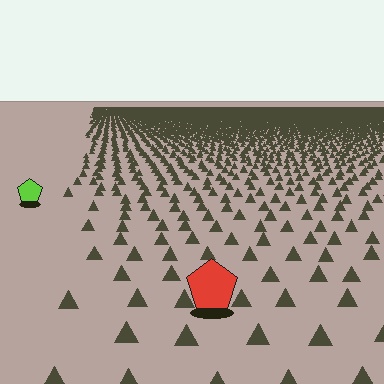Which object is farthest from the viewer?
The lime pentagon is farthest from the viewer. It appears smaller and the ground texture around it is denser.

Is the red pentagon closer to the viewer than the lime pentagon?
Yes. The red pentagon is closer — you can tell from the texture gradient: the ground texture is coarser near it.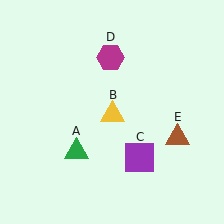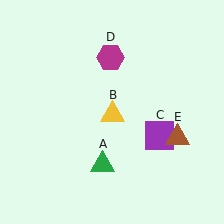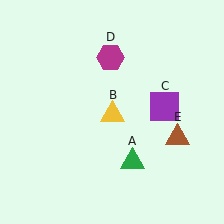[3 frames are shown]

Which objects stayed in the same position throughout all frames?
Yellow triangle (object B) and magenta hexagon (object D) and brown triangle (object E) remained stationary.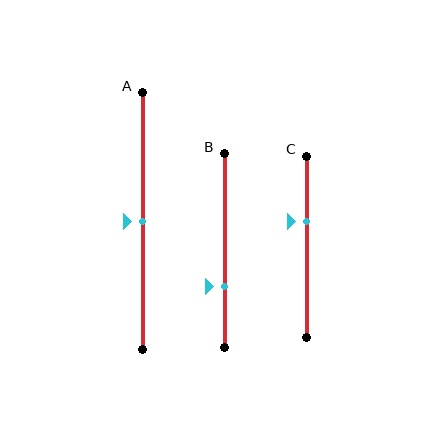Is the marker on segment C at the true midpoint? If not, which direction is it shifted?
No, the marker on segment C is shifted upward by about 14% of the segment length.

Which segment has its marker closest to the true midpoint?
Segment A has its marker closest to the true midpoint.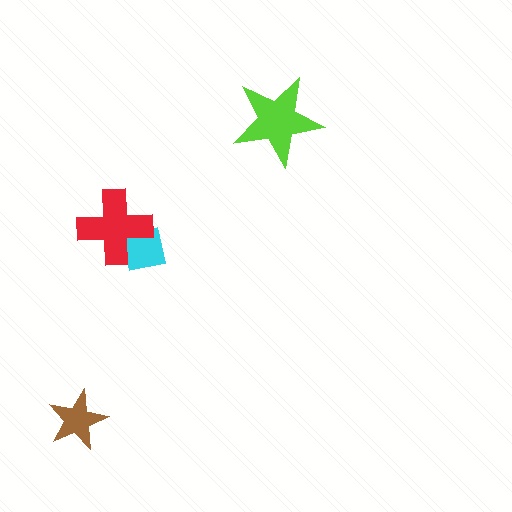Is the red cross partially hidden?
No, no other shape covers it.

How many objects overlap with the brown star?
0 objects overlap with the brown star.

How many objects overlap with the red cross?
1 object overlaps with the red cross.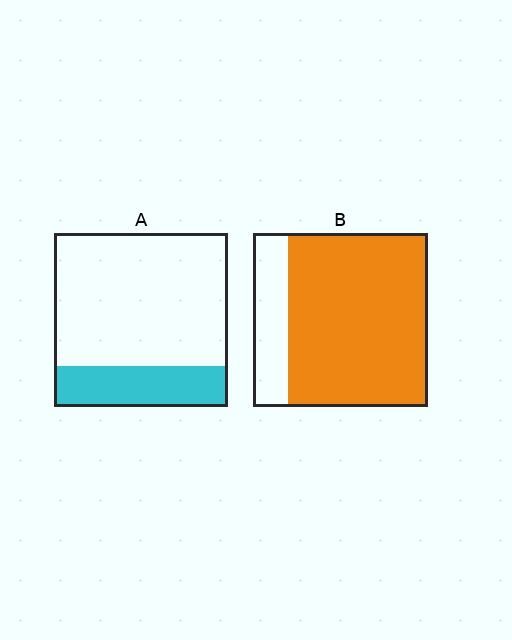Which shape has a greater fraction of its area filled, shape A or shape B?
Shape B.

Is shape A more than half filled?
No.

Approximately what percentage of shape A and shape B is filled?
A is approximately 25% and B is approximately 80%.